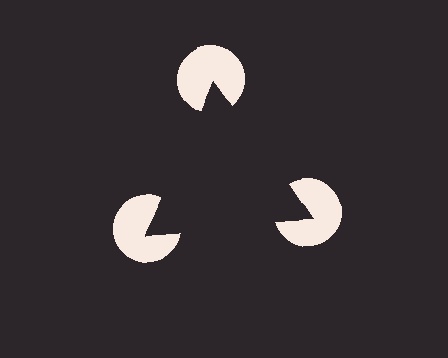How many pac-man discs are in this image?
There are 3 — one at each vertex of the illusory triangle.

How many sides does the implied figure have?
3 sides.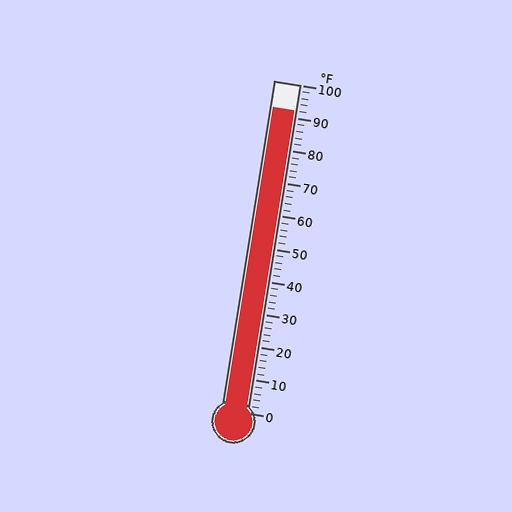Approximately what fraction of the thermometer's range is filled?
The thermometer is filled to approximately 90% of its range.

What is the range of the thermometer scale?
The thermometer scale ranges from 0°F to 100°F.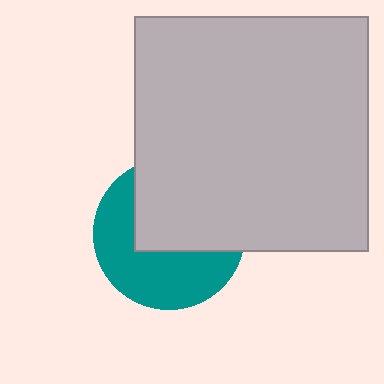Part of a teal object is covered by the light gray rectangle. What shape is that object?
It is a circle.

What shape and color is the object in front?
The object in front is a light gray rectangle.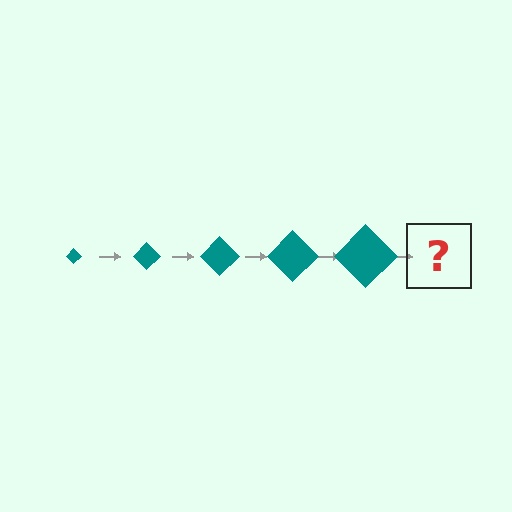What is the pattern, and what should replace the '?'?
The pattern is that the diamond gets progressively larger each step. The '?' should be a teal diamond, larger than the previous one.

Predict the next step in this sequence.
The next step is a teal diamond, larger than the previous one.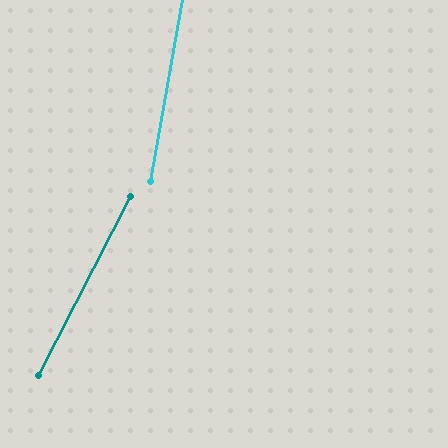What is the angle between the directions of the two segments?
Approximately 17 degrees.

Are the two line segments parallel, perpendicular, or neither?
Neither parallel nor perpendicular — they differ by about 17°.